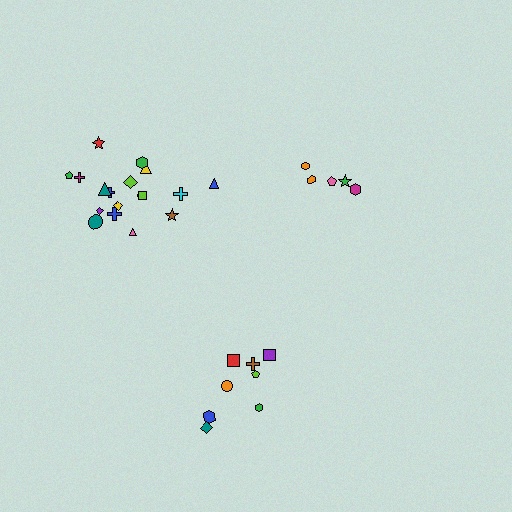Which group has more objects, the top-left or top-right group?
The top-left group.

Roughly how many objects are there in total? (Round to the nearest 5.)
Roughly 30 objects in total.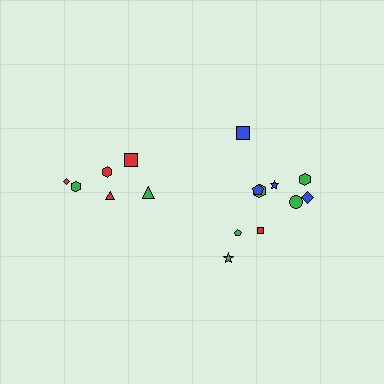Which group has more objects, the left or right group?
The right group.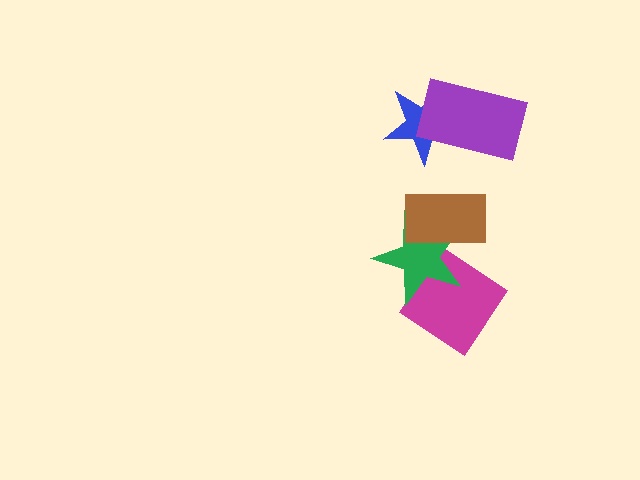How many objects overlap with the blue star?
1 object overlaps with the blue star.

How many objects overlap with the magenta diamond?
1 object overlaps with the magenta diamond.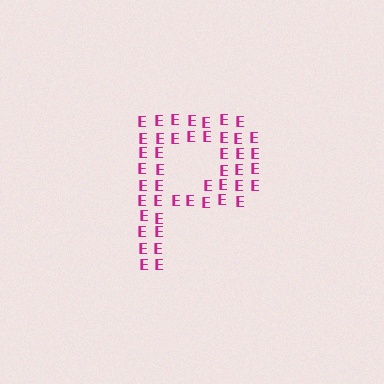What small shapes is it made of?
It is made of small letter E's.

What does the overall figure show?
The overall figure shows the letter P.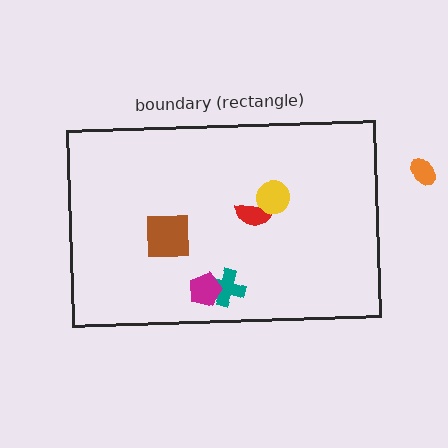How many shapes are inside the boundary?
5 inside, 1 outside.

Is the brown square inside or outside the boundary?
Inside.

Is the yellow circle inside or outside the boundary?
Inside.